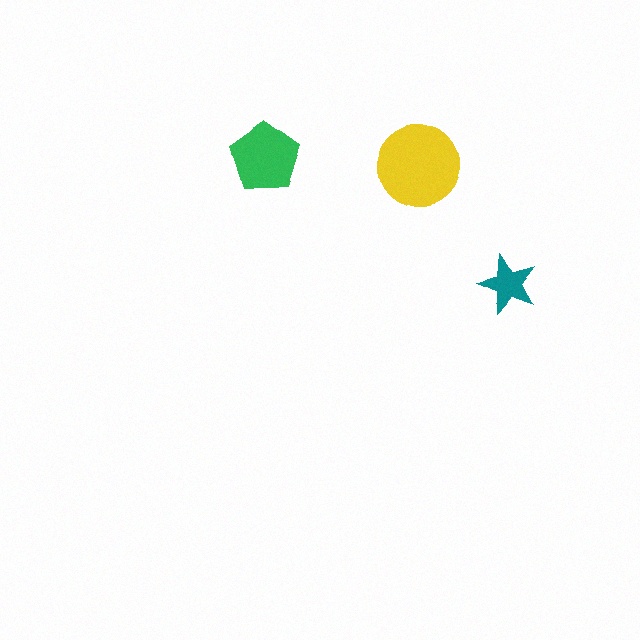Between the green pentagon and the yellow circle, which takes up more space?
The yellow circle.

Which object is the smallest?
The teal star.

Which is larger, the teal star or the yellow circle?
The yellow circle.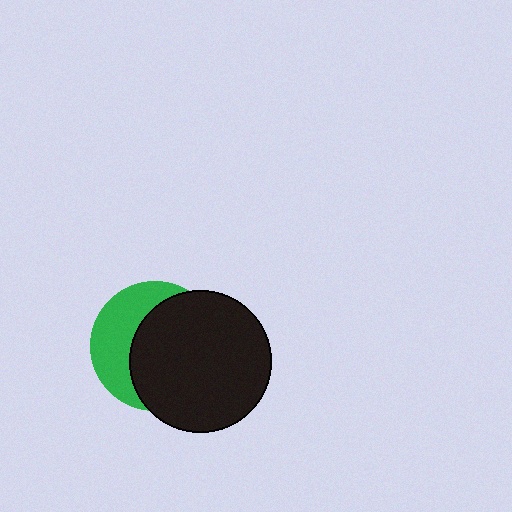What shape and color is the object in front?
The object in front is a black circle.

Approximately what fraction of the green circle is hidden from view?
Roughly 61% of the green circle is hidden behind the black circle.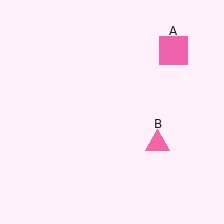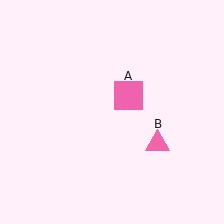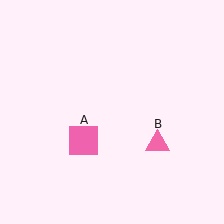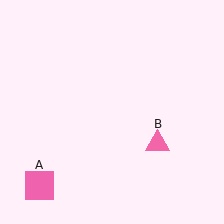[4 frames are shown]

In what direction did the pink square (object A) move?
The pink square (object A) moved down and to the left.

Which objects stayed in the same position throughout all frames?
Pink triangle (object B) remained stationary.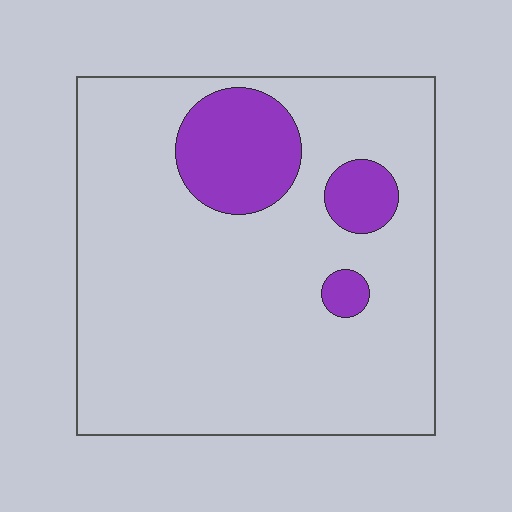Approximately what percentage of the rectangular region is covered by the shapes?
Approximately 15%.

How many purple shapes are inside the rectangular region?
3.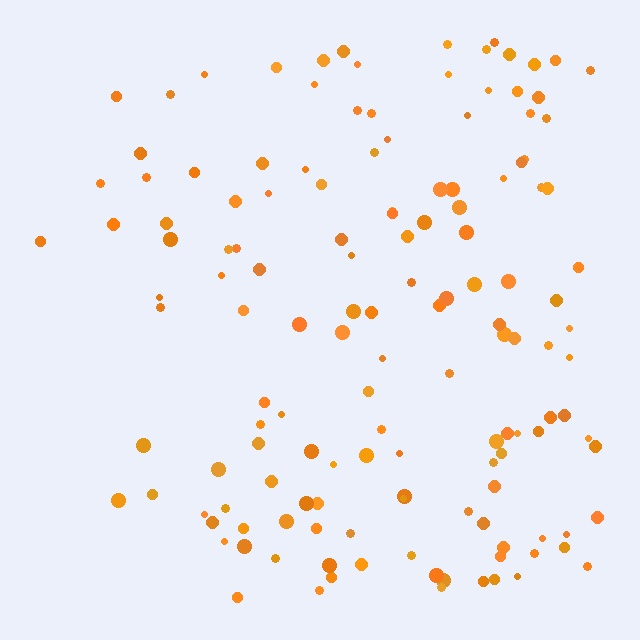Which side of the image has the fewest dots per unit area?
The left.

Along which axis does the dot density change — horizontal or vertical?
Horizontal.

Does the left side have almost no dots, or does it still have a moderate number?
Still a moderate number, just noticeably fewer than the right.